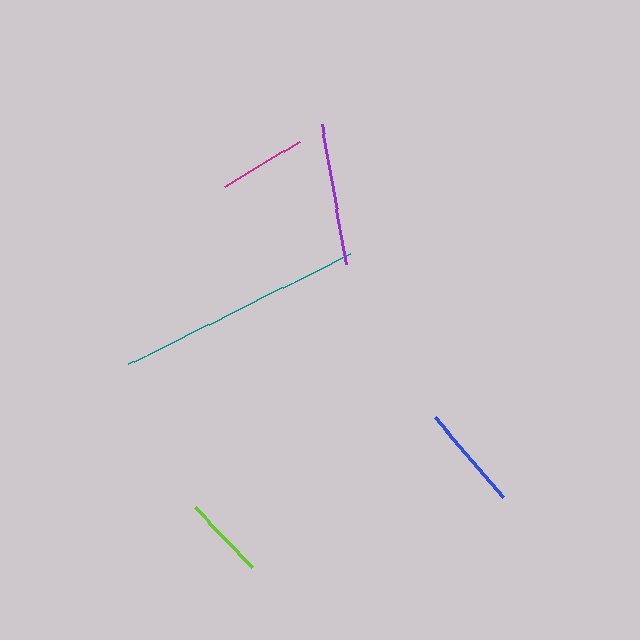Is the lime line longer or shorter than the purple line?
The purple line is longer than the lime line.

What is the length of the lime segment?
The lime segment is approximately 82 pixels long.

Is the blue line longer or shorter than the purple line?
The purple line is longer than the blue line.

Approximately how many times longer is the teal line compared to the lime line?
The teal line is approximately 3.0 times the length of the lime line.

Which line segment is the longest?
The teal line is the longest at approximately 247 pixels.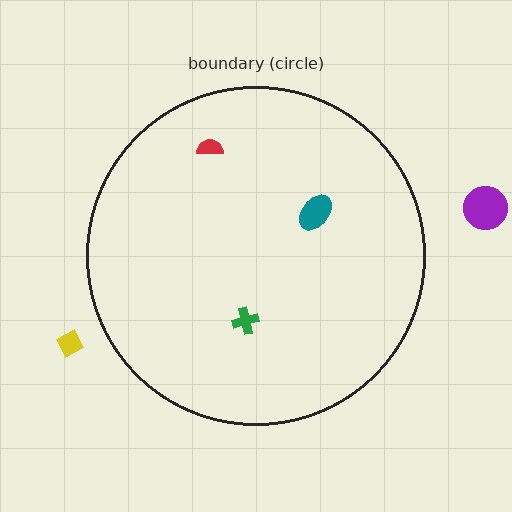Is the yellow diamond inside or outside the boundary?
Outside.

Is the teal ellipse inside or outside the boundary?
Inside.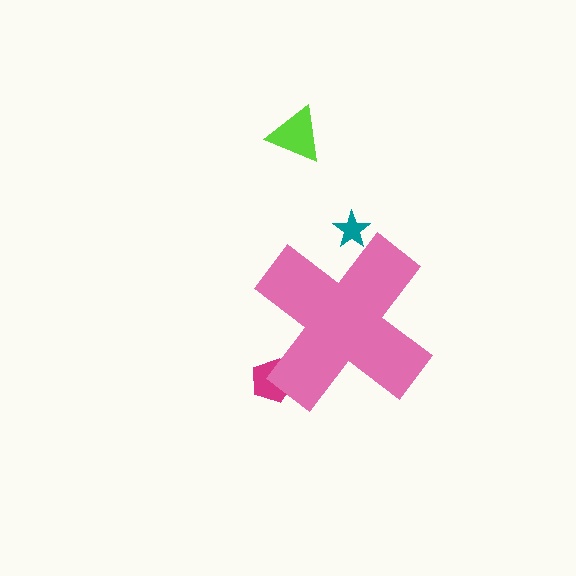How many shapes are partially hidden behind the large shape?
2 shapes are partially hidden.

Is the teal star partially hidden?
Yes, the teal star is partially hidden behind the pink cross.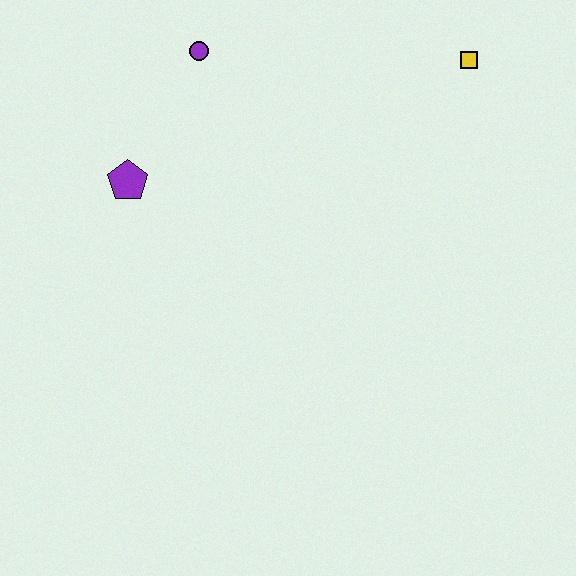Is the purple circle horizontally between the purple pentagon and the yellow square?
Yes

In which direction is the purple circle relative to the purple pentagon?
The purple circle is above the purple pentagon.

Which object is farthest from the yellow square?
The purple pentagon is farthest from the yellow square.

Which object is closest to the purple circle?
The purple pentagon is closest to the purple circle.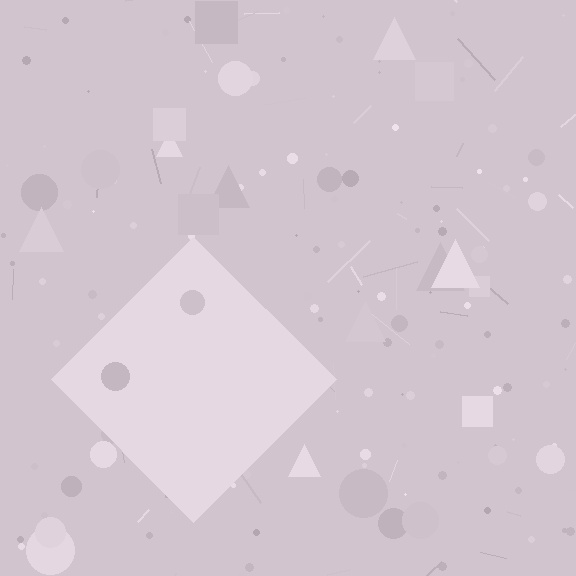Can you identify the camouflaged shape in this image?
The camouflaged shape is a diamond.